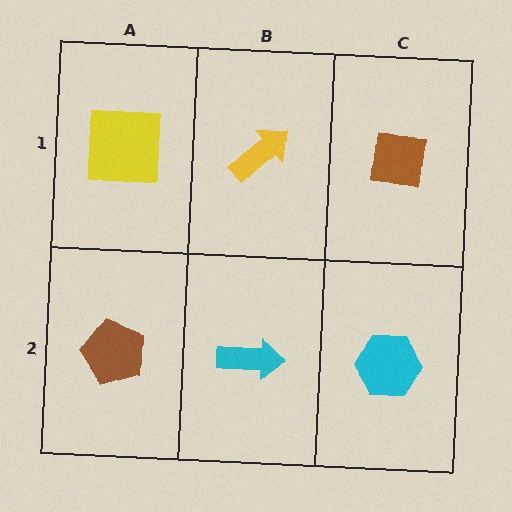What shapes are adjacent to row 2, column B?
A yellow arrow (row 1, column B), a brown pentagon (row 2, column A), a cyan hexagon (row 2, column C).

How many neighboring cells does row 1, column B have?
3.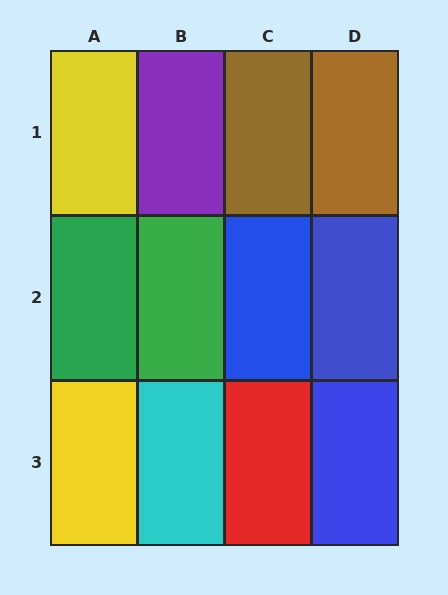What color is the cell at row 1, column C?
Brown.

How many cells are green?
2 cells are green.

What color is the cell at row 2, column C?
Blue.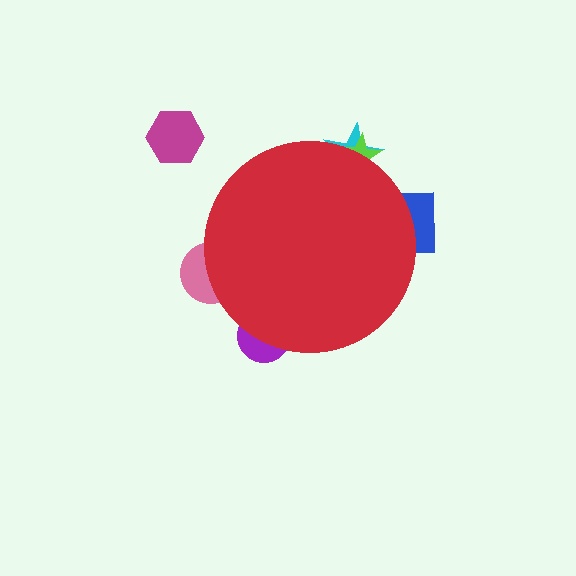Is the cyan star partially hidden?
Yes, the cyan star is partially hidden behind the red circle.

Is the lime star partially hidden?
Yes, the lime star is partially hidden behind the red circle.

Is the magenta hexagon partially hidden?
No, the magenta hexagon is fully visible.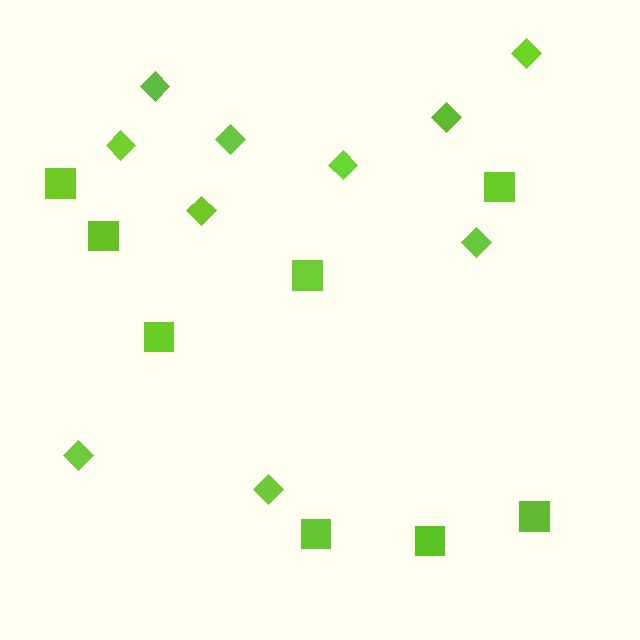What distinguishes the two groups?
There are 2 groups: one group of squares (8) and one group of diamonds (10).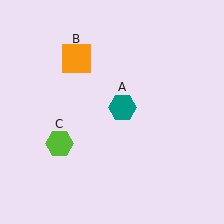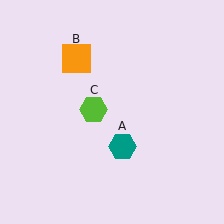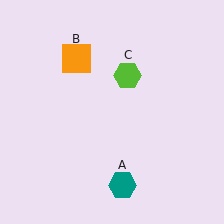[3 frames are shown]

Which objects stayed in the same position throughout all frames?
Orange square (object B) remained stationary.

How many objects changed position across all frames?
2 objects changed position: teal hexagon (object A), lime hexagon (object C).